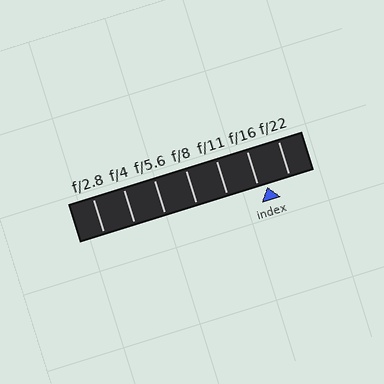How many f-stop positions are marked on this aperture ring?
There are 7 f-stop positions marked.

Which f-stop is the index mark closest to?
The index mark is closest to f/16.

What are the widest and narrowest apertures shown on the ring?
The widest aperture shown is f/2.8 and the narrowest is f/22.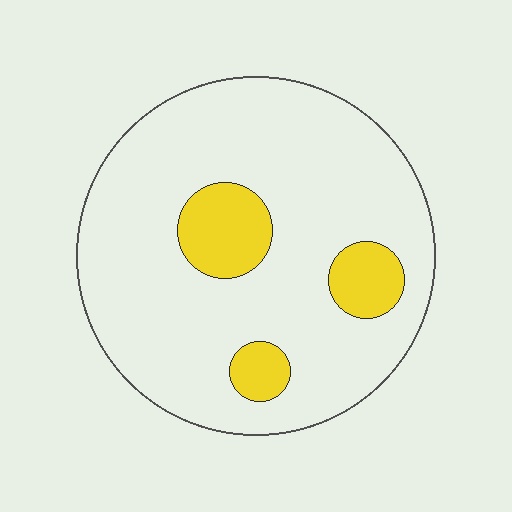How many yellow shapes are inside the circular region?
3.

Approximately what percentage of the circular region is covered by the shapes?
Approximately 15%.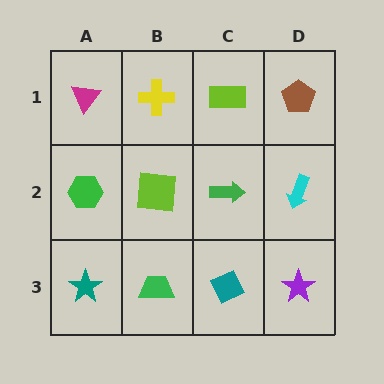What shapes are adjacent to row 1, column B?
A lime square (row 2, column B), a magenta triangle (row 1, column A), a lime rectangle (row 1, column C).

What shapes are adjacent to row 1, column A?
A green hexagon (row 2, column A), a yellow cross (row 1, column B).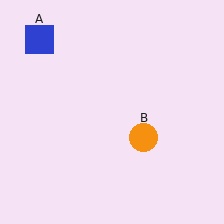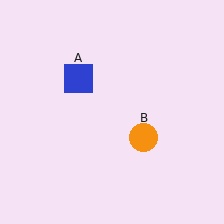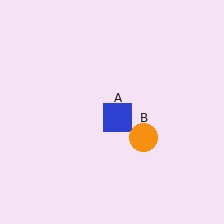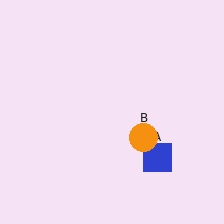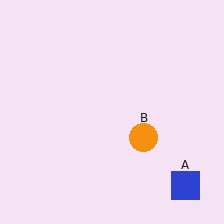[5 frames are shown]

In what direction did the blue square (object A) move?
The blue square (object A) moved down and to the right.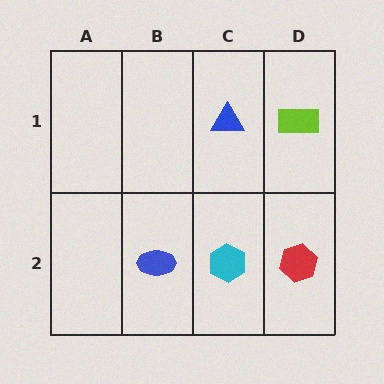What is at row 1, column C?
A blue triangle.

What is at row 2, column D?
A red hexagon.